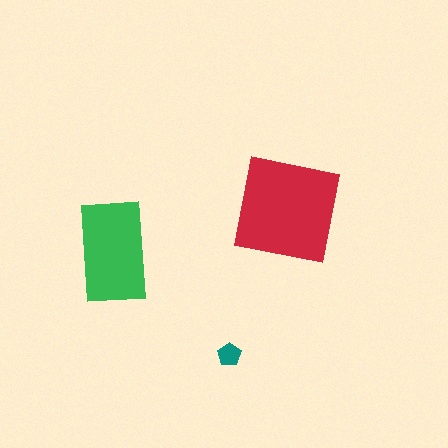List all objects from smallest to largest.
The teal pentagon, the green rectangle, the red square.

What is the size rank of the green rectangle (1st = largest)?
2nd.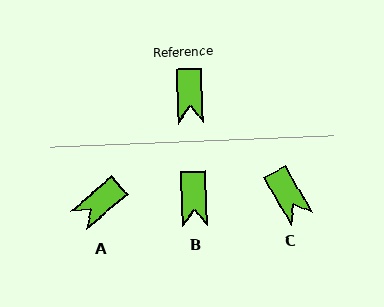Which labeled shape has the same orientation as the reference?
B.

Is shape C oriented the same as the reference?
No, it is off by about 28 degrees.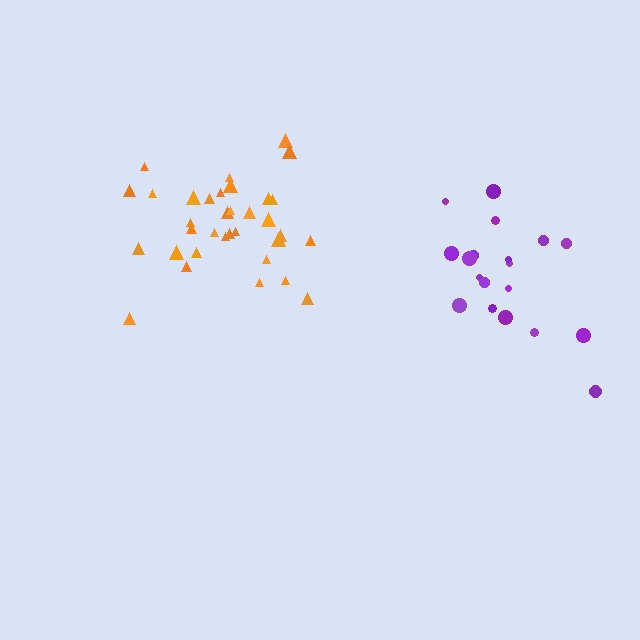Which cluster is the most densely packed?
Orange.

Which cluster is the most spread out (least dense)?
Purple.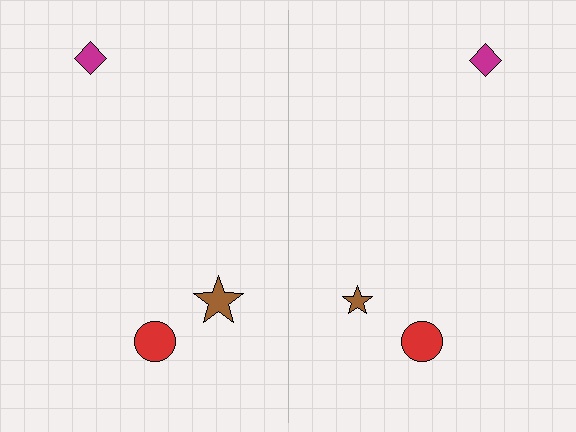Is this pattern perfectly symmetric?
No, the pattern is not perfectly symmetric. The brown star on the right side has a different size than its mirror counterpart.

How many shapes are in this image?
There are 6 shapes in this image.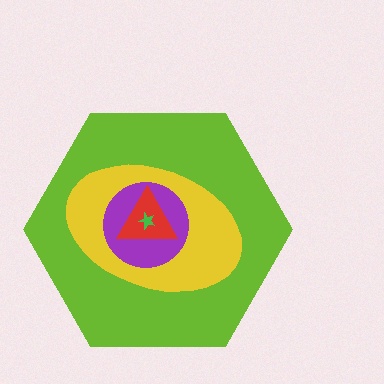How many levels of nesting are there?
5.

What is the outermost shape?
The lime hexagon.